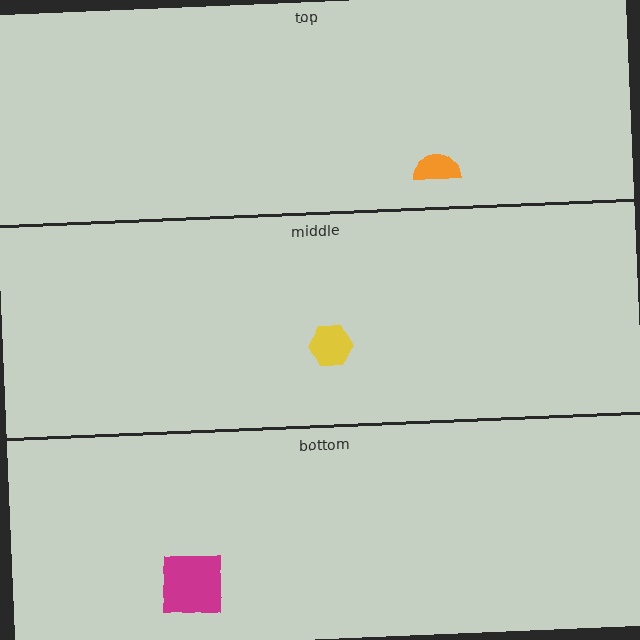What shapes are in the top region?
The orange semicircle.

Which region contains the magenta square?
The bottom region.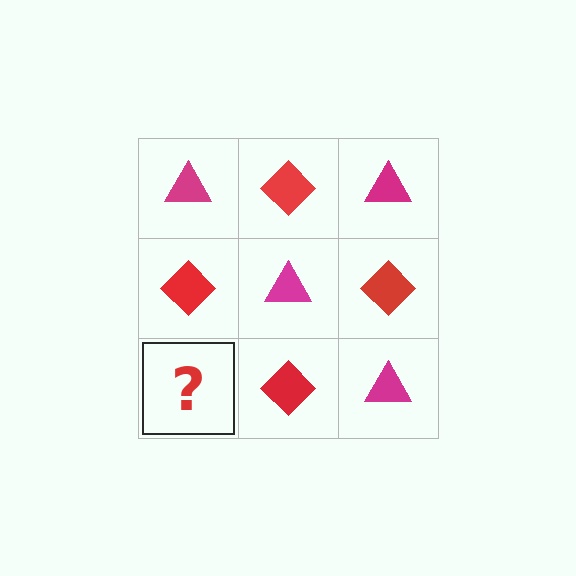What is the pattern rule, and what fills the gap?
The rule is that it alternates magenta triangle and red diamond in a checkerboard pattern. The gap should be filled with a magenta triangle.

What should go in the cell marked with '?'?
The missing cell should contain a magenta triangle.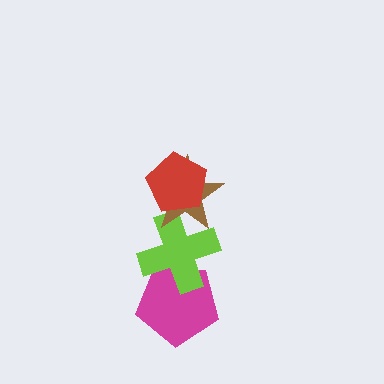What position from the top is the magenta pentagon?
The magenta pentagon is 4th from the top.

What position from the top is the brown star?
The brown star is 2nd from the top.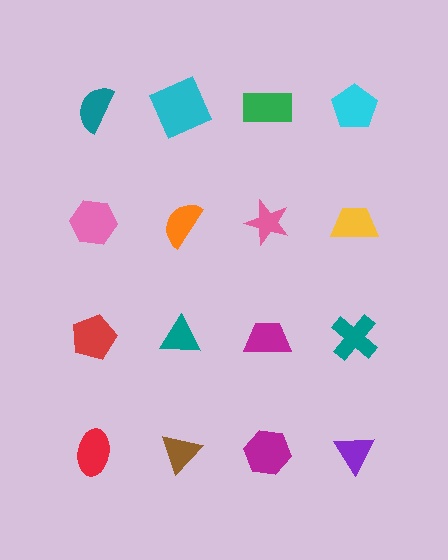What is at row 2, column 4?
A yellow trapezoid.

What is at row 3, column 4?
A teal cross.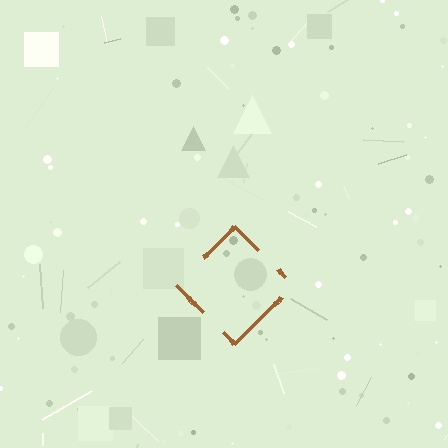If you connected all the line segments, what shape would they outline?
They would outline a diamond.